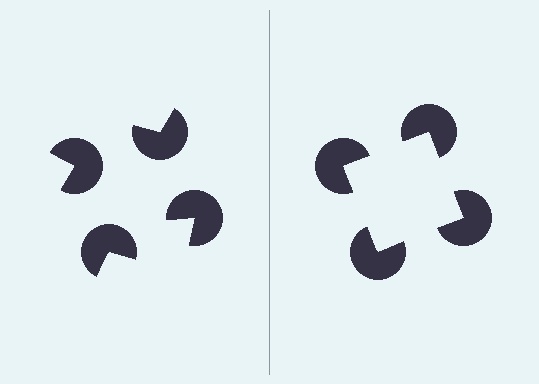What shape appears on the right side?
An illusory square.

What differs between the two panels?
The pac-man discs are positioned identically on both sides; only the wedge orientations differ. On the right they align to a square; on the left they are misaligned.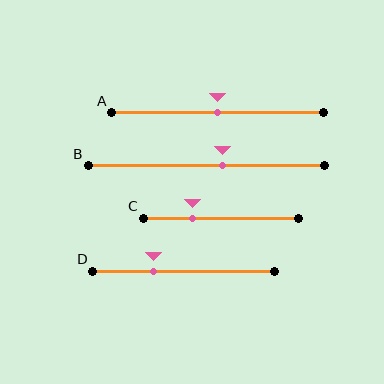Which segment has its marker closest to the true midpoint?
Segment A has its marker closest to the true midpoint.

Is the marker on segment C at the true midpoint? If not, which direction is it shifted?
No, the marker on segment C is shifted to the left by about 18% of the segment length.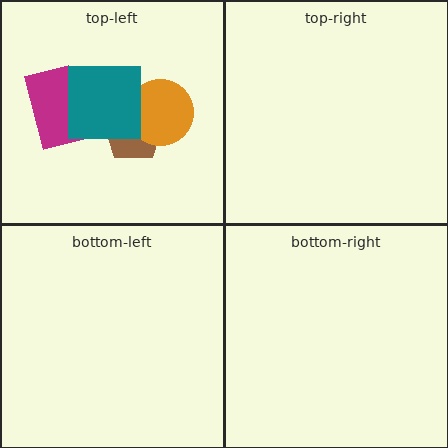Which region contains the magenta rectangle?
The top-left region.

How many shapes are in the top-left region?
4.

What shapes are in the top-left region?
The brown pentagon, the magenta rectangle, the orange circle, the teal square.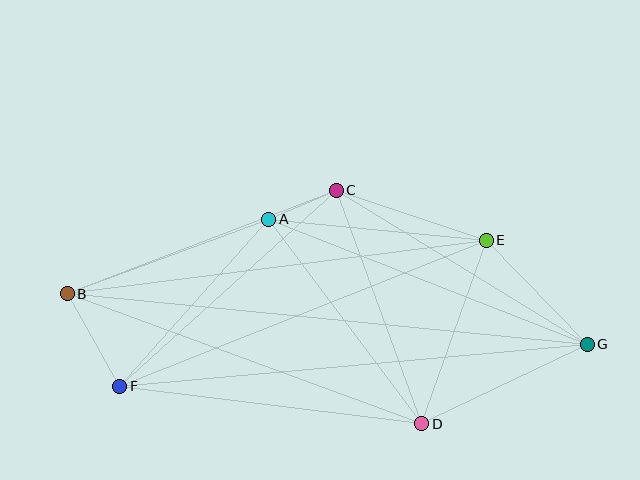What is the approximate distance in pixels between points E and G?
The distance between E and G is approximately 145 pixels.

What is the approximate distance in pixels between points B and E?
The distance between B and E is approximately 422 pixels.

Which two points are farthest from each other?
Points B and G are farthest from each other.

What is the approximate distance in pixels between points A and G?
The distance between A and G is approximately 342 pixels.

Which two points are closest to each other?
Points A and C are closest to each other.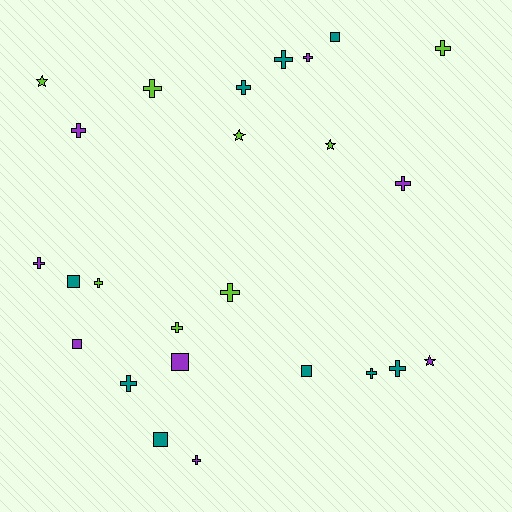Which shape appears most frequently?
Cross, with 15 objects.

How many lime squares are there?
There are no lime squares.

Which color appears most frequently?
Teal, with 9 objects.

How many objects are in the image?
There are 25 objects.